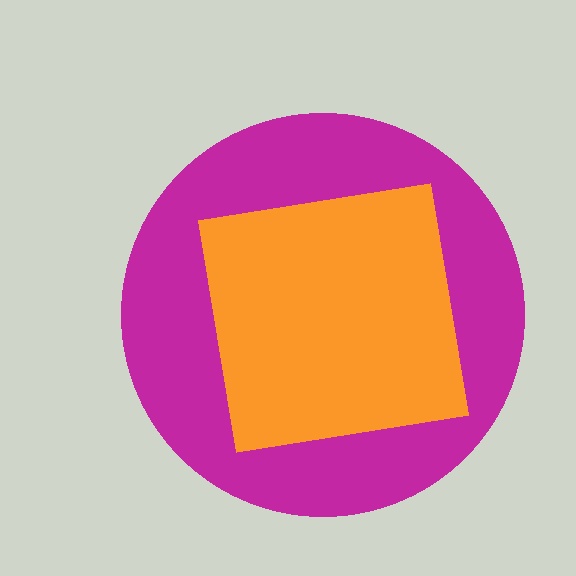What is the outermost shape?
The magenta circle.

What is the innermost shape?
The orange square.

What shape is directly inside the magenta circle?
The orange square.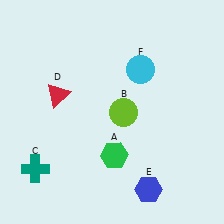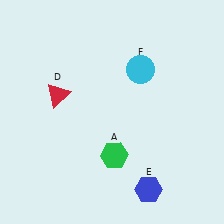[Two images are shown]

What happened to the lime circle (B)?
The lime circle (B) was removed in Image 2. It was in the bottom-right area of Image 1.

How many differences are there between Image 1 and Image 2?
There are 2 differences between the two images.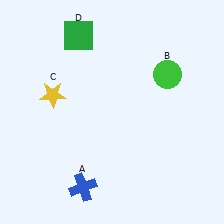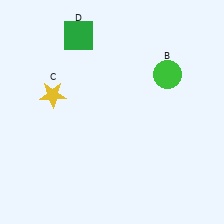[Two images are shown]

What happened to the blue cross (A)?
The blue cross (A) was removed in Image 2. It was in the bottom-left area of Image 1.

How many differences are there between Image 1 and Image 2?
There is 1 difference between the two images.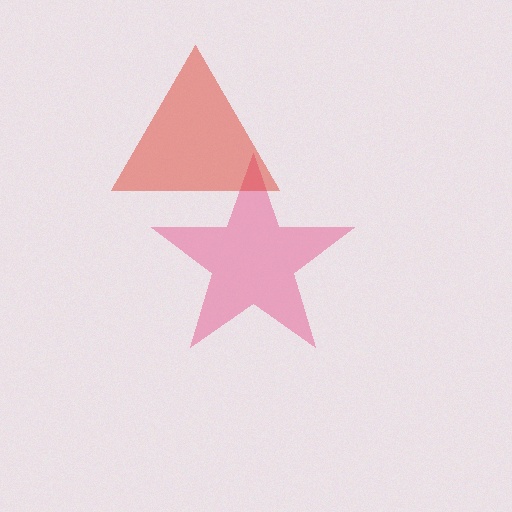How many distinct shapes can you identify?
There are 2 distinct shapes: a pink star, a red triangle.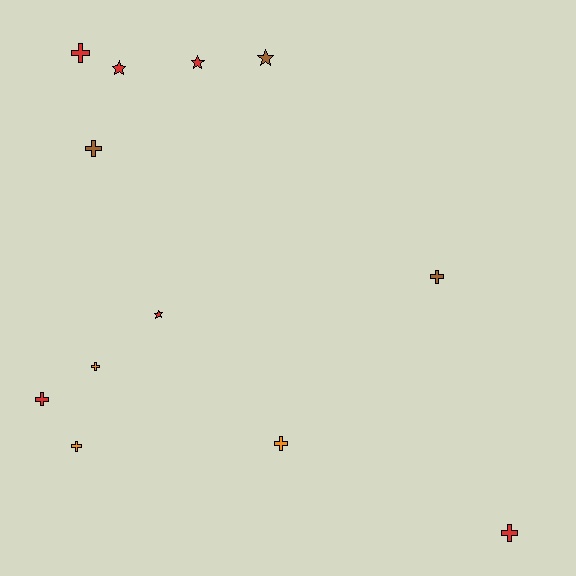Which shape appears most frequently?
Cross, with 8 objects.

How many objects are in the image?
There are 12 objects.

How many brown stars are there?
There is 1 brown star.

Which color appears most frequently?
Red, with 6 objects.